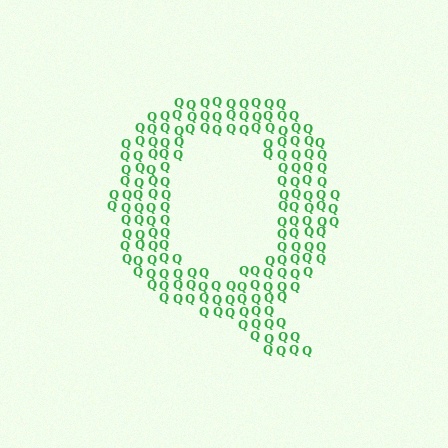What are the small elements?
The small elements are letter Q's.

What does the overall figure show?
The overall figure shows the letter Q.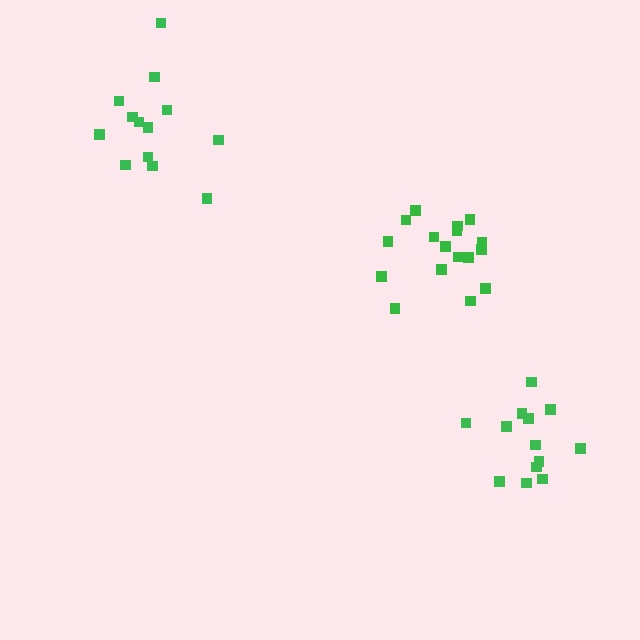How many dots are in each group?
Group 1: 17 dots, Group 2: 13 dots, Group 3: 13 dots (43 total).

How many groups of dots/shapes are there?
There are 3 groups.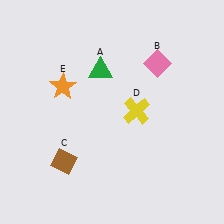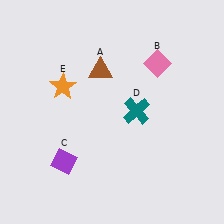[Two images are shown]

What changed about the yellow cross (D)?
In Image 1, D is yellow. In Image 2, it changed to teal.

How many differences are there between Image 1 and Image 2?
There are 3 differences between the two images.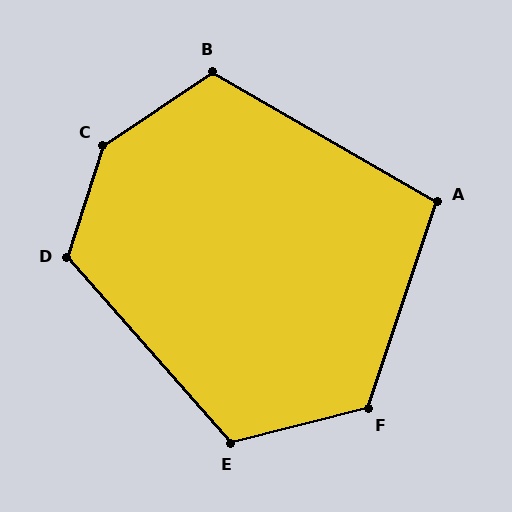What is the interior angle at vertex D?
Approximately 121 degrees (obtuse).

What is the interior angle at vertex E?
Approximately 117 degrees (obtuse).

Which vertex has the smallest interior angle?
A, at approximately 102 degrees.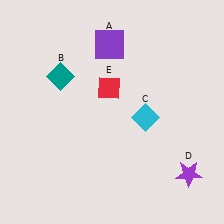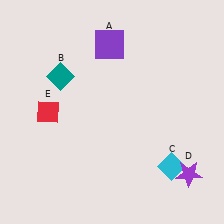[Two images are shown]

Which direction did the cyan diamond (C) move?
The cyan diamond (C) moved down.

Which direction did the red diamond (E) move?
The red diamond (E) moved left.